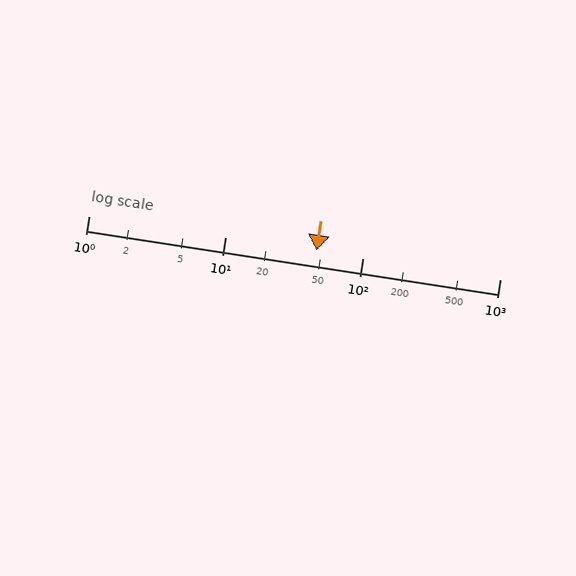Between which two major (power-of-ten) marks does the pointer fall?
The pointer is between 10 and 100.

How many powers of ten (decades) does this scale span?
The scale spans 3 decades, from 1 to 1000.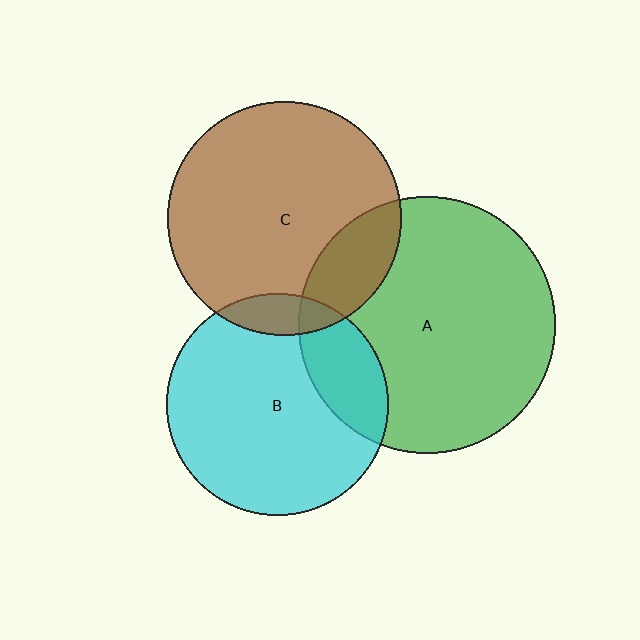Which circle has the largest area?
Circle A (green).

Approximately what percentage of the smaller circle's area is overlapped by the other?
Approximately 20%.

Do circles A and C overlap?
Yes.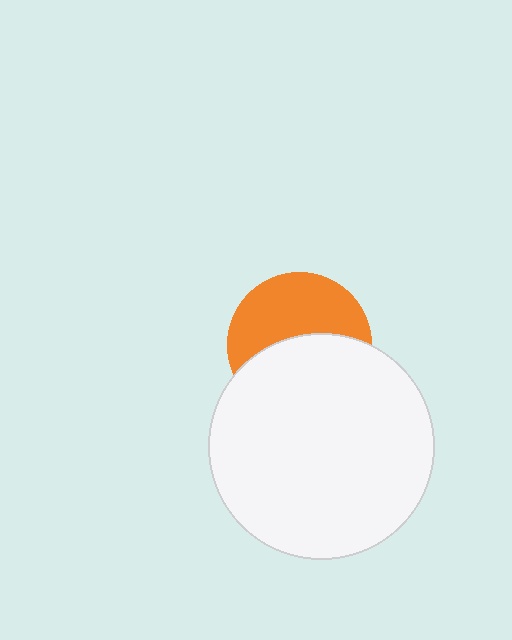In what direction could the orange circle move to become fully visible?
The orange circle could move up. That would shift it out from behind the white circle entirely.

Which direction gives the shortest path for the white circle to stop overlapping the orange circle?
Moving down gives the shortest separation.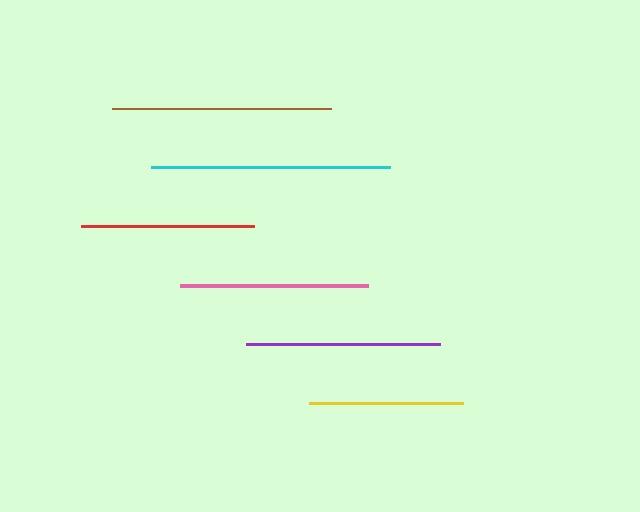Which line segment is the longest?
The cyan line is the longest at approximately 239 pixels.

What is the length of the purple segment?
The purple segment is approximately 194 pixels long.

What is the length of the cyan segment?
The cyan segment is approximately 239 pixels long.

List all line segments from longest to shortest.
From longest to shortest: cyan, brown, purple, pink, red, yellow.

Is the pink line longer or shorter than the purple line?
The purple line is longer than the pink line.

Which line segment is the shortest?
The yellow line is the shortest at approximately 154 pixels.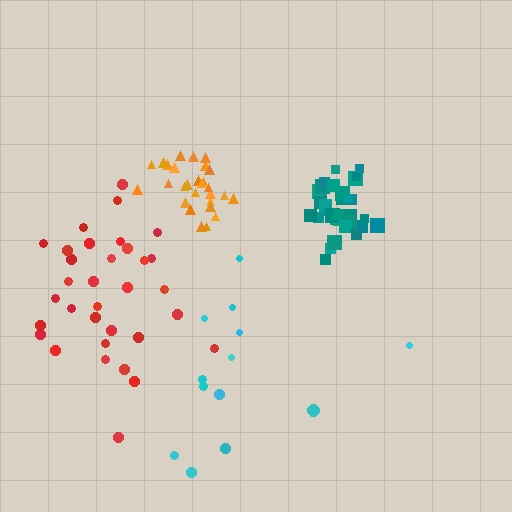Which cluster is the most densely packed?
Teal.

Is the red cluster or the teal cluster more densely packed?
Teal.